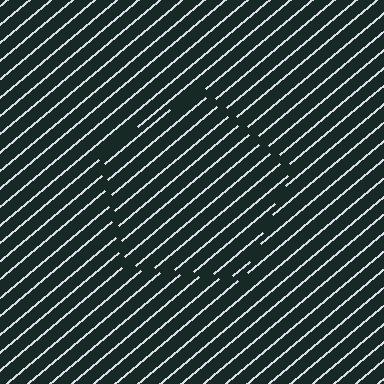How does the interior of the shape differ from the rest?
The interior of the shape contains the same grating, shifted by half a period — the contour is defined by the phase discontinuity where line-ends from the inner and outer gratings abut.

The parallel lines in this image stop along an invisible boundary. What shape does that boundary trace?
An illusory pentagon. The interior of the shape contains the same grating, shifted by half a period — the contour is defined by the phase discontinuity where line-ends from the inner and outer gratings abut.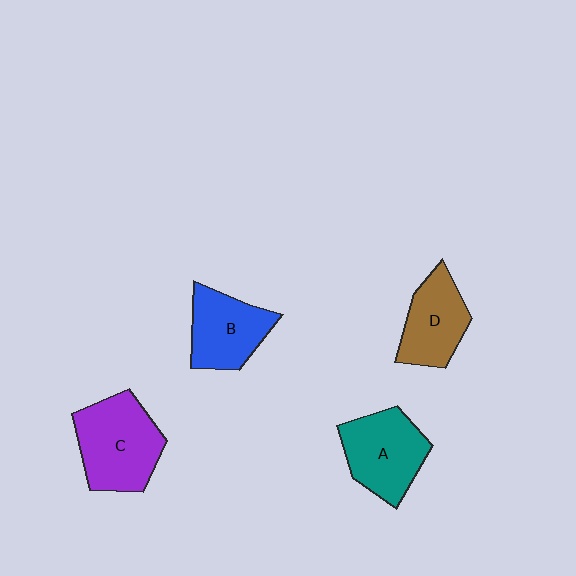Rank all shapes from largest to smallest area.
From largest to smallest: C (purple), A (teal), B (blue), D (brown).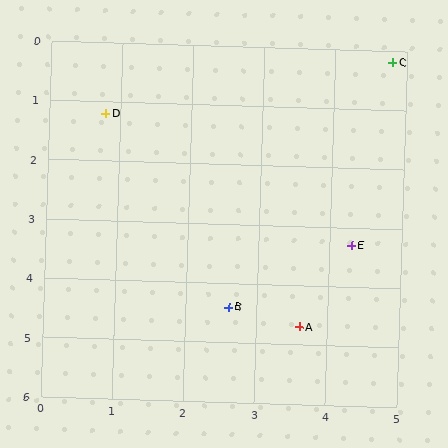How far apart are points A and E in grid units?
Points A and E are about 1.6 grid units apart.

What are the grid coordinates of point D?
Point D is at approximately (0.8, 1.2).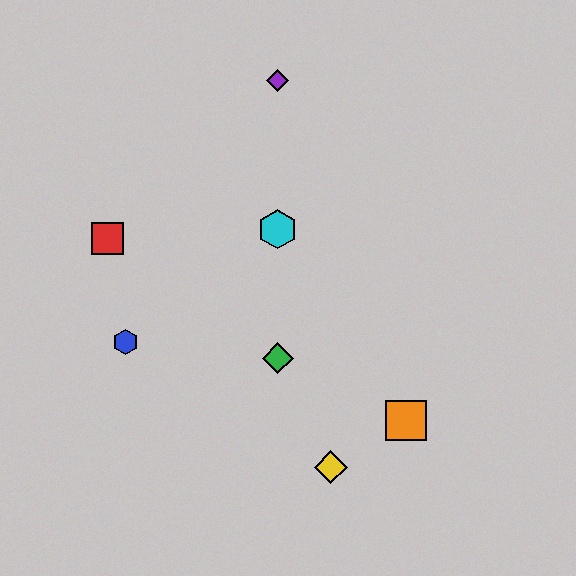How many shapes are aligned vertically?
3 shapes (the green diamond, the purple diamond, the cyan hexagon) are aligned vertically.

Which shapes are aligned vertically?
The green diamond, the purple diamond, the cyan hexagon are aligned vertically.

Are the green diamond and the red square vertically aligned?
No, the green diamond is at x≈278 and the red square is at x≈108.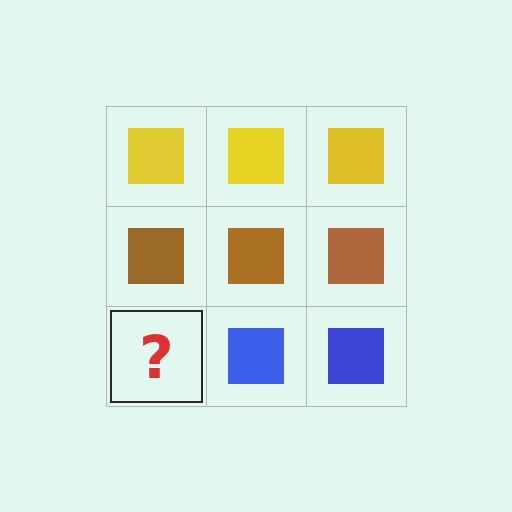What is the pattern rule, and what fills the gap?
The rule is that each row has a consistent color. The gap should be filled with a blue square.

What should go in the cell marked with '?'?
The missing cell should contain a blue square.